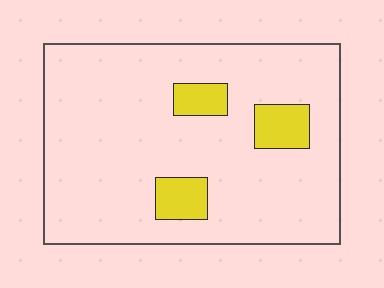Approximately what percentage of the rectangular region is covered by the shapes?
Approximately 10%.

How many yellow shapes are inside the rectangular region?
3.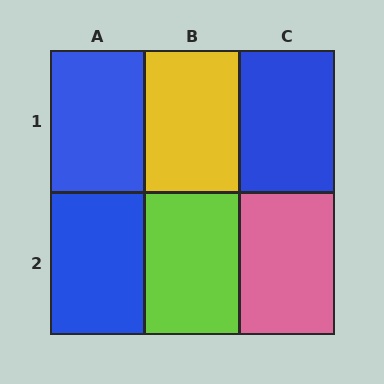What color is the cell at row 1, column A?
Blue.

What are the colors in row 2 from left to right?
Blue, lime, pink.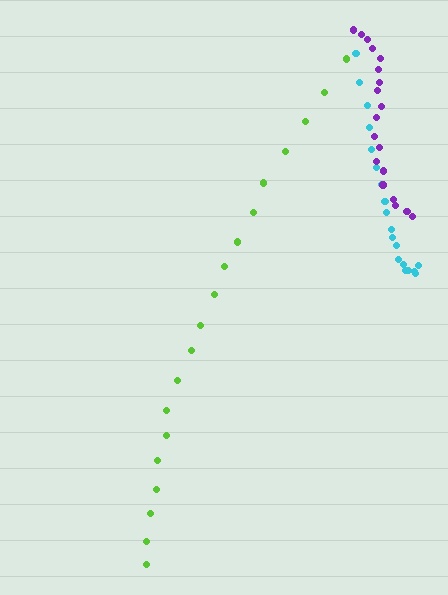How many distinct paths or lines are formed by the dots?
There are 3 distinct paths.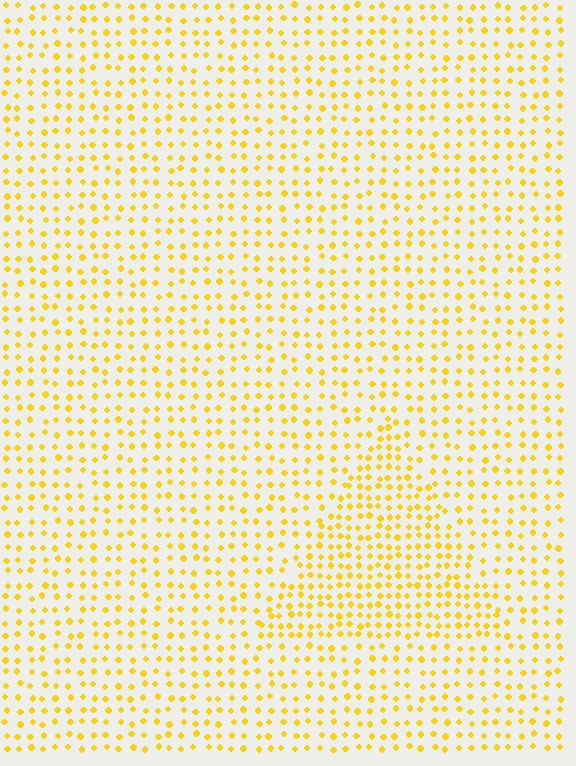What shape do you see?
I see a triangle.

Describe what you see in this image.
The image contains small yellow elements arranged at two different densities. A triangle-shaped region is visible where the elements are more densely packed than the surrounding area.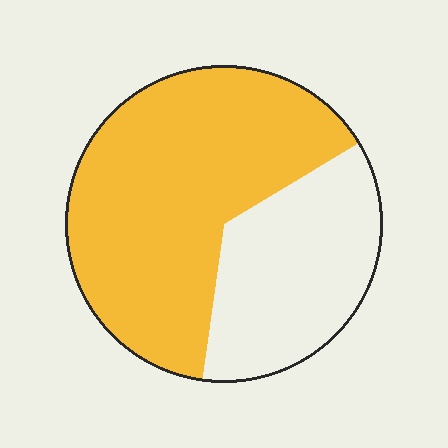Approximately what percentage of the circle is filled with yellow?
Approximately 65%.